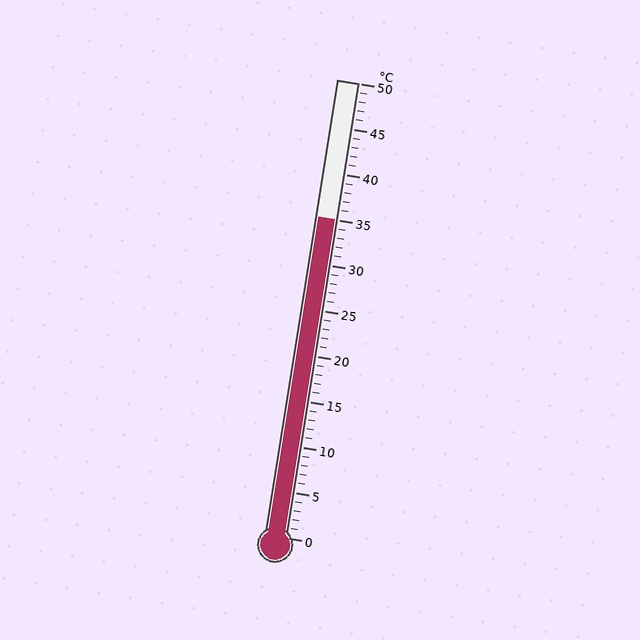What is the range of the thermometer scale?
The thermometer scale ranges from 0°C to 50°C.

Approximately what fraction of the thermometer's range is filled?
The thermometer is filled to approximately 70% of its range.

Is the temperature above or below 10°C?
The temperature is above 10°C.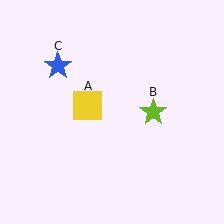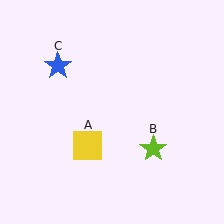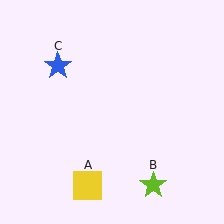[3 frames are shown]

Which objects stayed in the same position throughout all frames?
Blue star (object C) remained stationary.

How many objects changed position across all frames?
2 objects changed position: yellow square (object A), lime star (object B).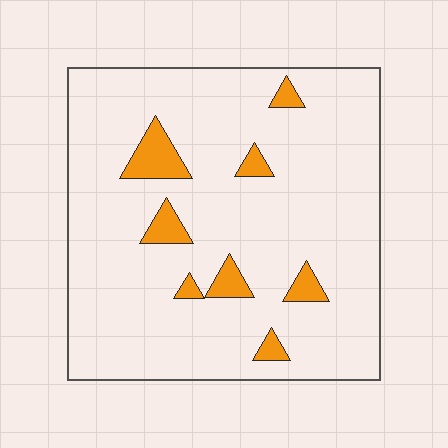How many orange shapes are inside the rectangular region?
8.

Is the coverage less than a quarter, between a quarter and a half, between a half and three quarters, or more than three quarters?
Less than a quarter.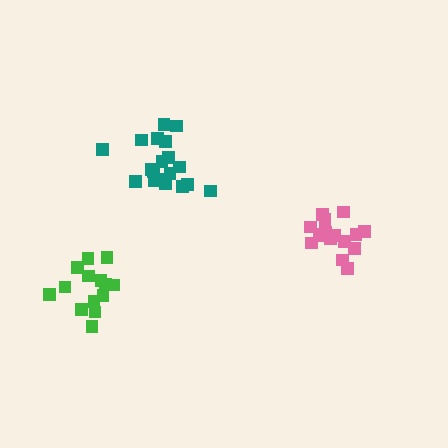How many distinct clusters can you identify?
There are 3 distinct clusters.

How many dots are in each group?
Group 1: 16 dots, Group 2: 14 dots, Group 3: 19 dots (49 total).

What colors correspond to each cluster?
The clusters are colored: pink, green, teal.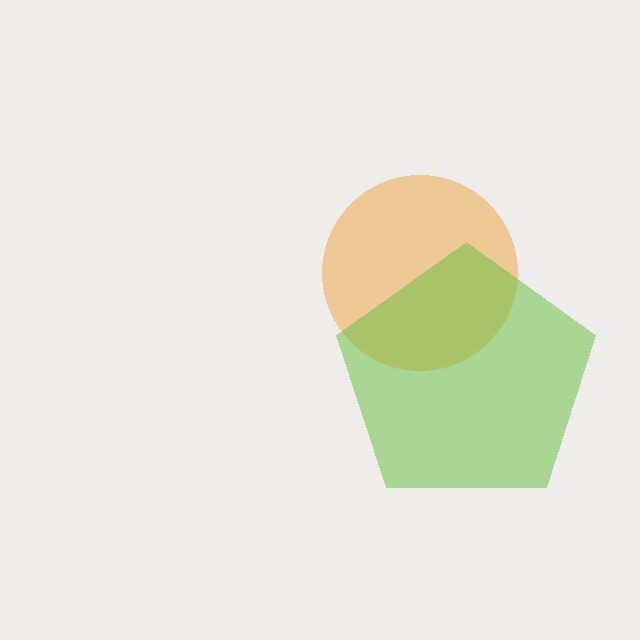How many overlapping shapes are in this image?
There are 2 overlapping shapes in the image.